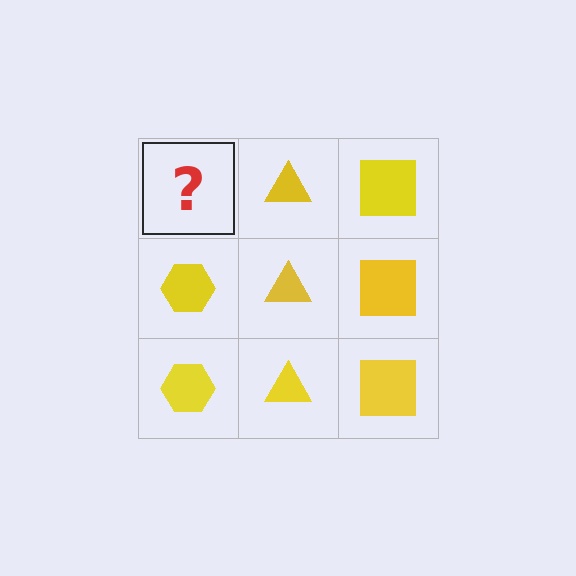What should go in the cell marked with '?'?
The missing cell should contain a yellow hexagon.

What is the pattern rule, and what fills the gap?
The rule is that each column has a consistent shape. The gap should be filled with a yellow hexagon.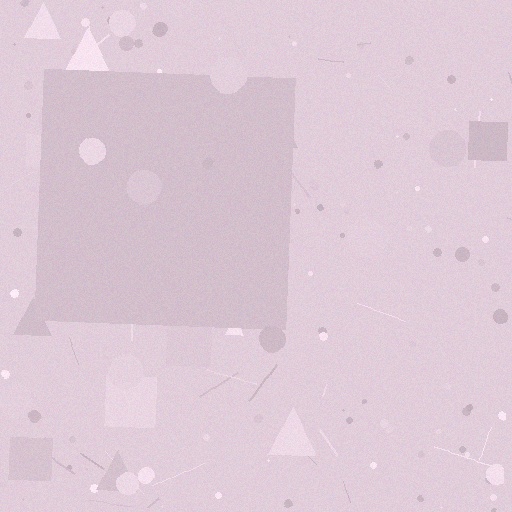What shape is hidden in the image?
A square is hidden in the image.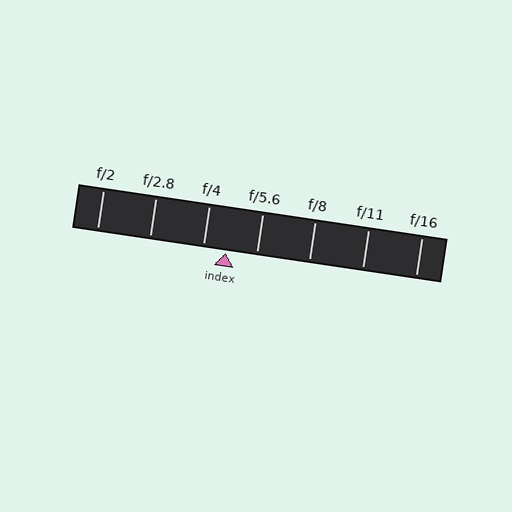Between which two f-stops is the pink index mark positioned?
The index mark is between f/4 and f/5.6.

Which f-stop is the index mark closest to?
The index mark is closest to f/4.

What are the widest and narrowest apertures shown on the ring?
The widest aperture shown is f/2 and the narrowest is f/16.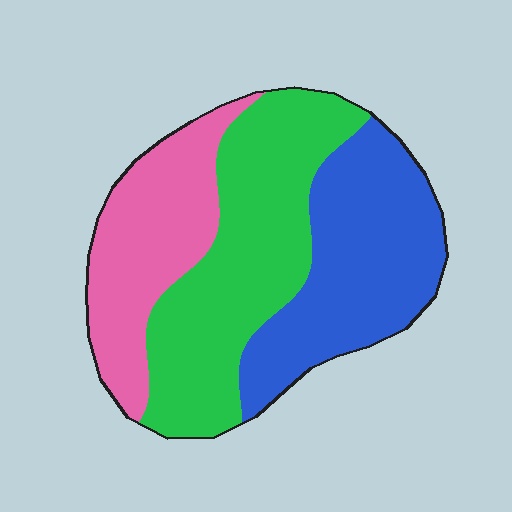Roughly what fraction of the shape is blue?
Blue takes up about one third (1/3) of the shape.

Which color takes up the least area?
Pink, at roughly 25%.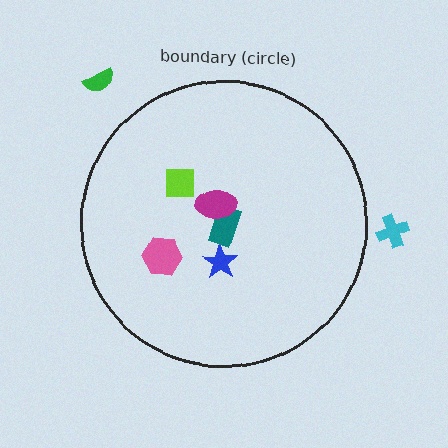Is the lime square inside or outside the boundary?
Inside.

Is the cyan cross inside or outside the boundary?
Outside.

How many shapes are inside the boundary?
5 inside, 2 outside.